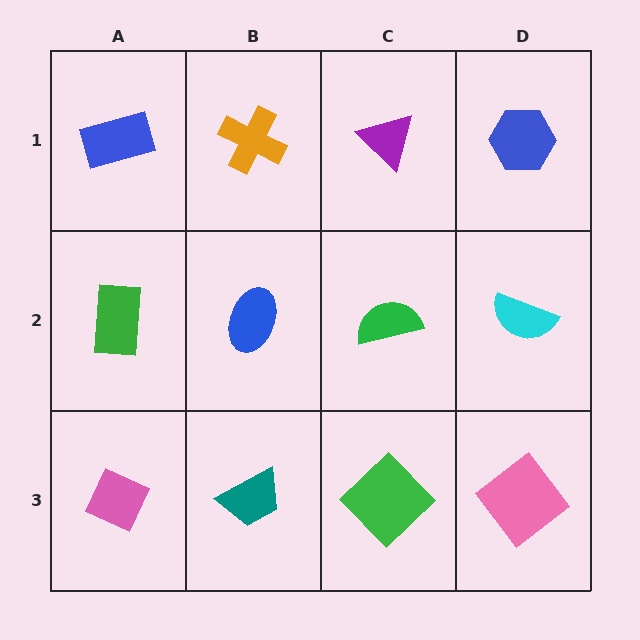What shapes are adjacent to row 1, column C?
A green semicircle (row 2, column C), an orange cross (row 1, column B), a blue hexagon (row 1, column D).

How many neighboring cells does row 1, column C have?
3.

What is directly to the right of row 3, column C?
A pink diamond.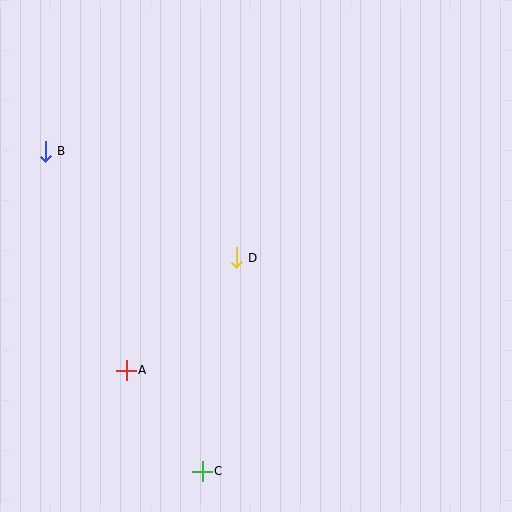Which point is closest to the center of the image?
Point D at (236, 258) is closest to the center.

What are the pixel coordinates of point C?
Point C is at (202, 471).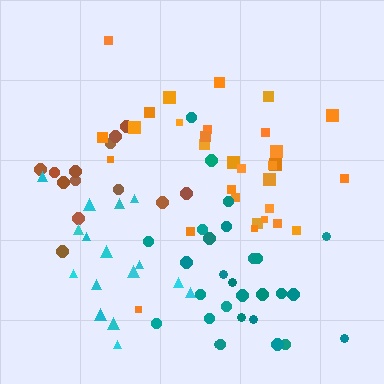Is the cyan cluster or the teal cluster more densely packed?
Teal.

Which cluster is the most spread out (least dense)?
Cyan.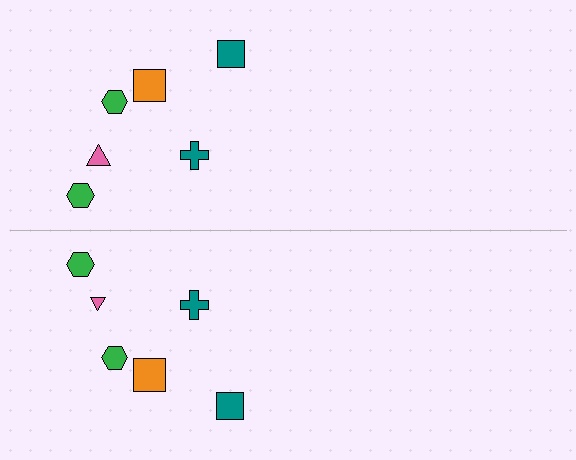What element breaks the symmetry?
The pink triangle on the bottom side has a different size than its mirror counterpart.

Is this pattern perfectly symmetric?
No, the pattern is not perfectly symmetric. The pink triangle on the bottom side has a different size than its mirror counterpart.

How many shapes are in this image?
There are 12 shapes in this image.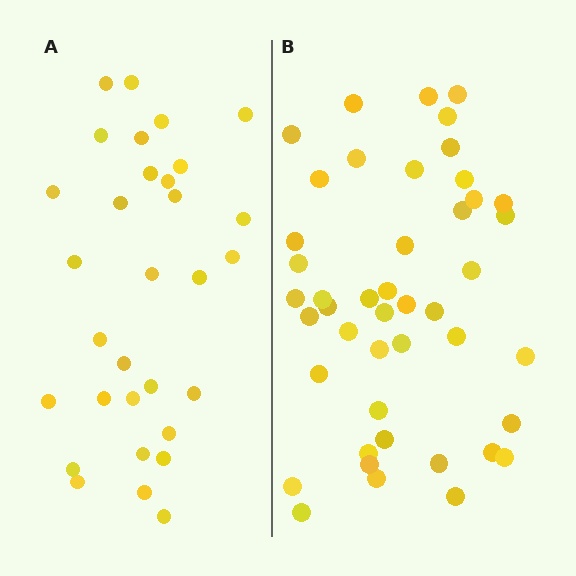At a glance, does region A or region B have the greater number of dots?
Region B (the right region) has more dots.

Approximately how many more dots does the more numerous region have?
Region B has approximately 15 more dots than region A.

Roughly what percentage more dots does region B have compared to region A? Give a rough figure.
About 45% more.